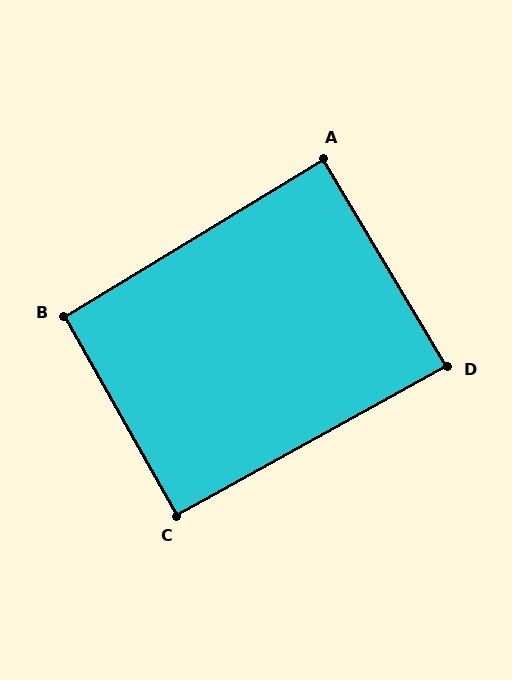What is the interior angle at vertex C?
Approximately 90 degrees (approximately right).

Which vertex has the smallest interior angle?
D, at approximately 88 degrees.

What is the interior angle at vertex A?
Approximately 90 degrees (approximately right).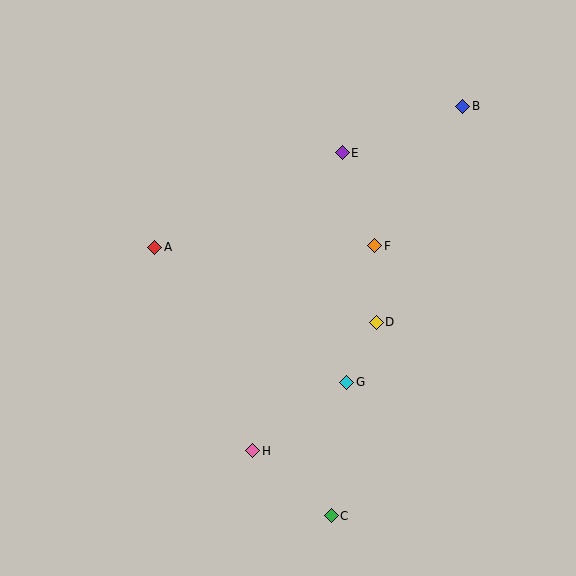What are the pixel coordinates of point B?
Point B is at (463, 106).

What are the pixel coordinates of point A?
Point A is at (155, 247).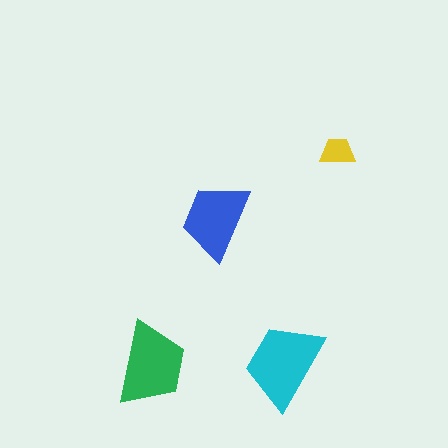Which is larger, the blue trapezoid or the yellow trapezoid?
The blue one.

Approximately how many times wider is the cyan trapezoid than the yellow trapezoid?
About 2.5 times wider.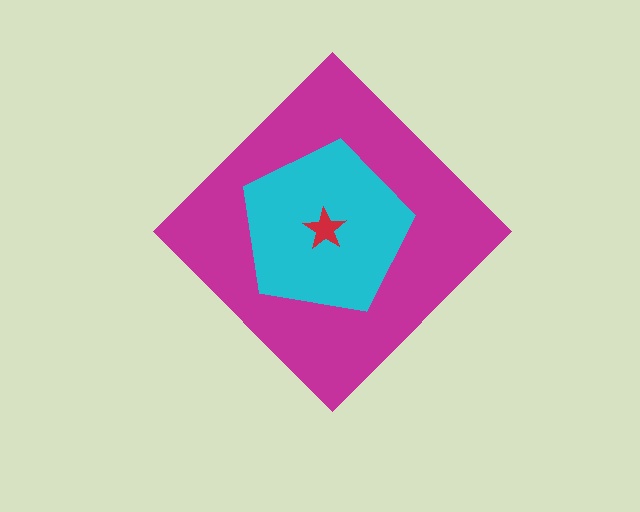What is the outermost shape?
The magenta diamond.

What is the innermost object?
The red star.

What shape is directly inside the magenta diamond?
The cyan pentagon.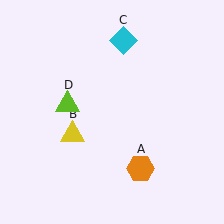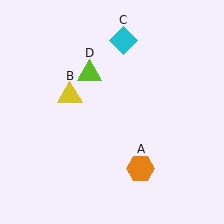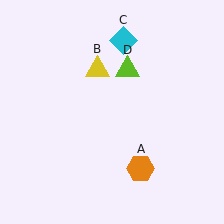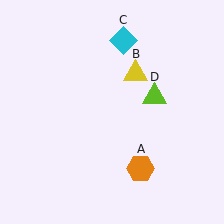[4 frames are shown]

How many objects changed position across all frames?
2 objects changed position: yellow triangle (object B), lime triangle (object D).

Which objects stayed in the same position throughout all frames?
Orange hexagon (object A) and cyan diamond (object C) remained stationary.